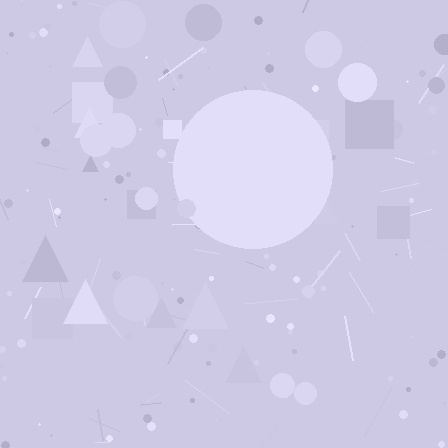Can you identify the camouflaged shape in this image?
The camouflaged shape is a circle.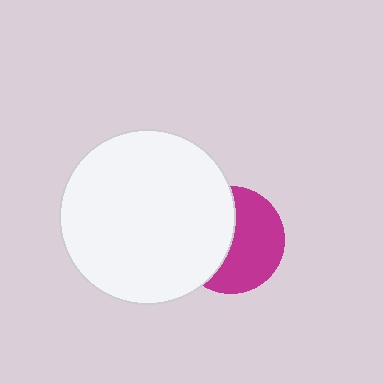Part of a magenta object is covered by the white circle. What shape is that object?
It is a circle.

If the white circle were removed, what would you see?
You would see the complete magenta circle.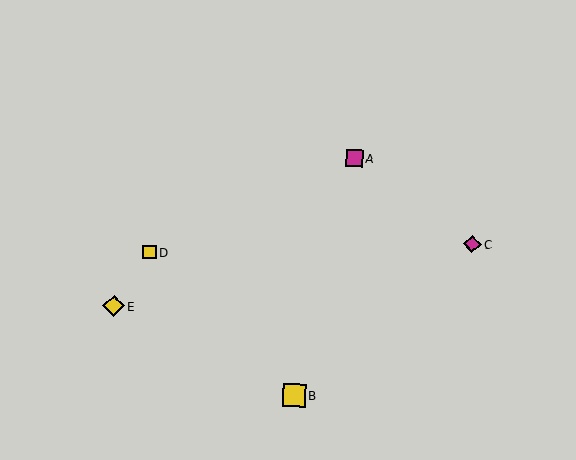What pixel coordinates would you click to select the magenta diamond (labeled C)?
Click at (472, 244) to select the magenta diamond C.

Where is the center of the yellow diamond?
The center of the yellow diamond is at (114, 306).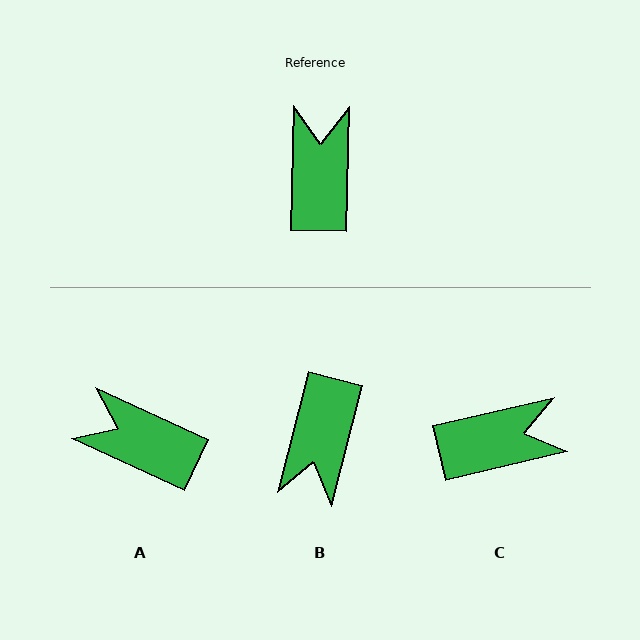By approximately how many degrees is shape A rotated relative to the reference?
Approximately 66 degrees counter-clockwise.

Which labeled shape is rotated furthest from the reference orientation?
B, about 167 degrees away.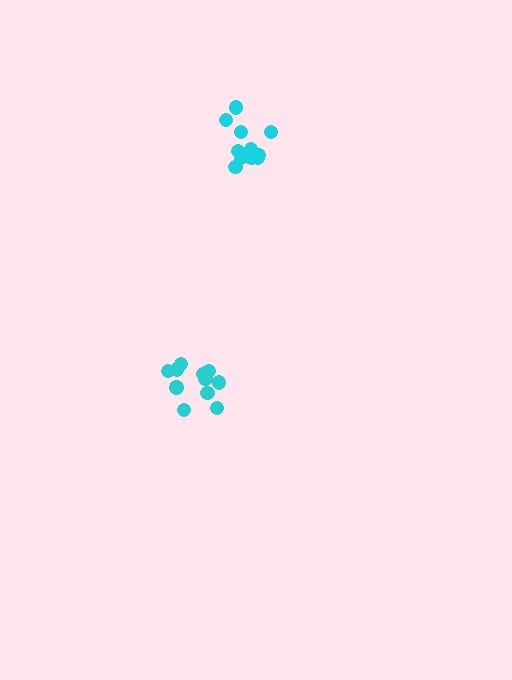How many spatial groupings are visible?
There are 2 spatial groupings.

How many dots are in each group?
Group 1: 12 dots, Group 2: 12 dots (24 total).